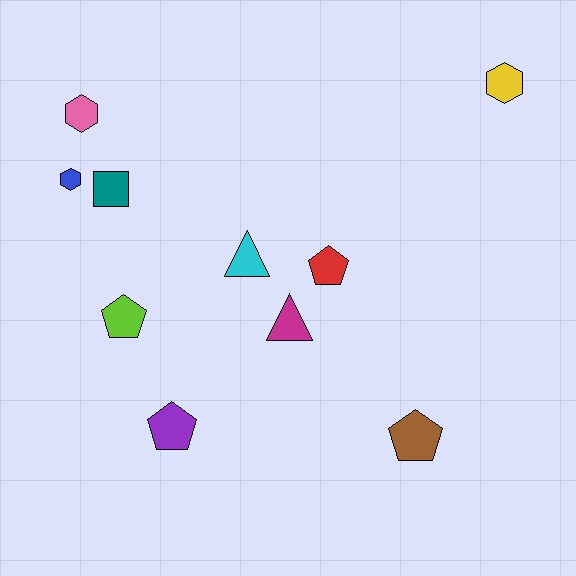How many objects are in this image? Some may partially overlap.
There are 10 objects.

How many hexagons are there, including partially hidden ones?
There are 3 hexagons.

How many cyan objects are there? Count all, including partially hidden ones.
There is 1 cyan object.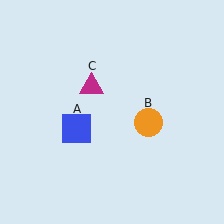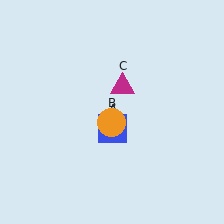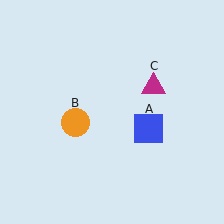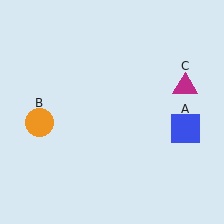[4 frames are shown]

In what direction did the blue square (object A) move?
The blue square (object A) moved right.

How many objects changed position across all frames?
3 objects changed position: blue square (object A), orange circle (object B), magenta triangle (object C).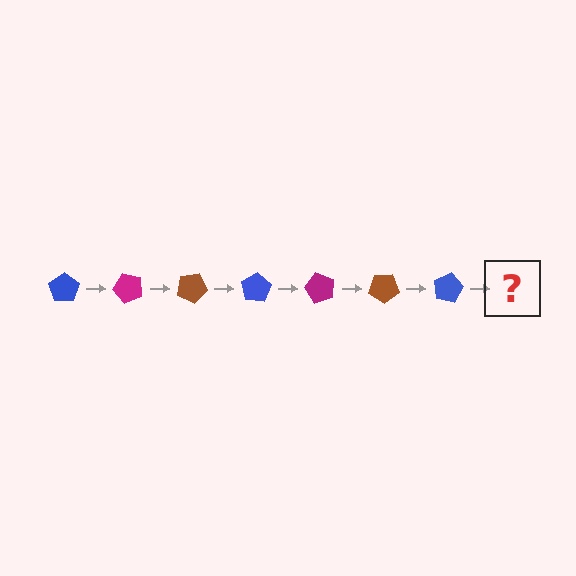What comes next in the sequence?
The next element should be a magenta pentagon, rotated 350 degrees from the start.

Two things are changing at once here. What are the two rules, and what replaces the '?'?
The two rules are that it rotates 50 degrees each step and the color cycles through blue, magenta, and brown. The '?' should be a magenta pentagon, rotated 350 degrees from the start.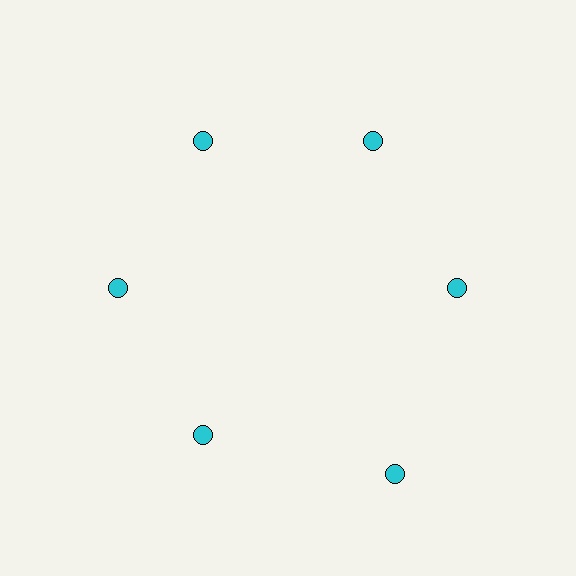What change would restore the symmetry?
The symmetry would be restored by moving it inward, back onto the ring so that all 6 circles sit at equal angles and equal distance from the center.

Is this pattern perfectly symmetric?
No. The 6 cyan circles are arranged in a ring, but one element near the 5 o'clock position is pushed outward from the center, breaking the 6-fold rotational symmetry.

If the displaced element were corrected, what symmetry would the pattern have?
It would have 6-fold rotational symmetry — the pattern would map onto itself every 60 degrees.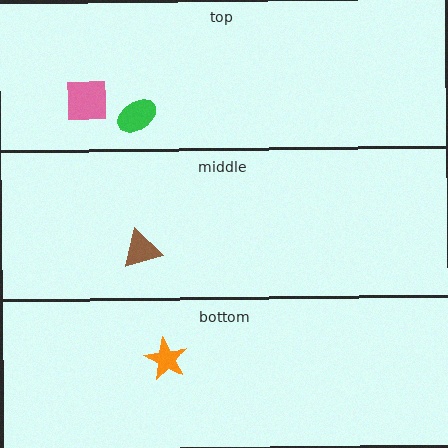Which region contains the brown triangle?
The middle region.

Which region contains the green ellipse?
The top region.